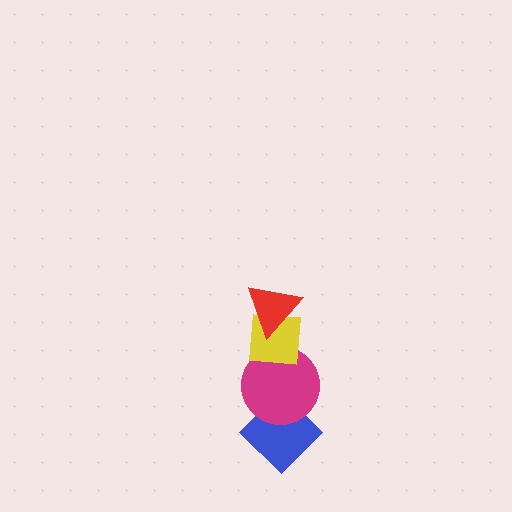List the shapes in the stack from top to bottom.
From top to bottom: the red triangle, the yellow square, the magenta circle, the blue diamond.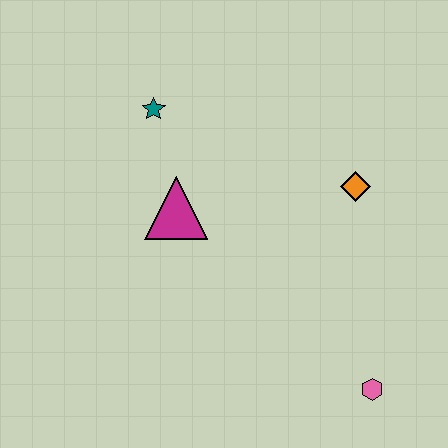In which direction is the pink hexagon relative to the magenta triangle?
The pink hexagon is to the right of the magenta triangle.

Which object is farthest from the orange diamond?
The teal star is farthest from the orange diamond.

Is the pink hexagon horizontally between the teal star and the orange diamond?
No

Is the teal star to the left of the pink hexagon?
Yes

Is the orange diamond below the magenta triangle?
No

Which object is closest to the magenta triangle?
The teal star is closest to the magenta triangle.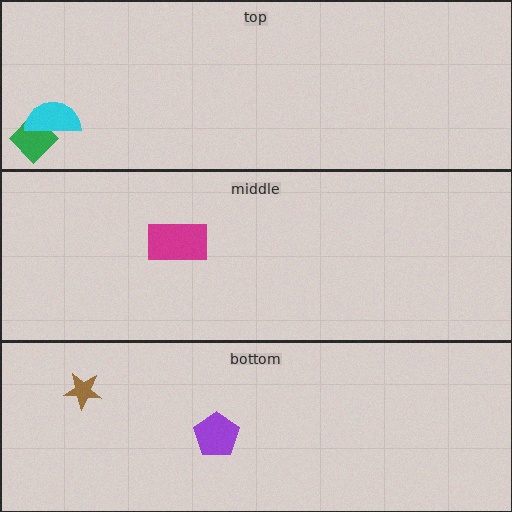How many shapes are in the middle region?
1.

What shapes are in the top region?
The green diamond, the cyan semicircle.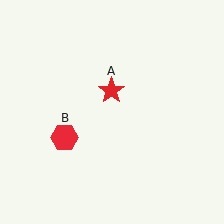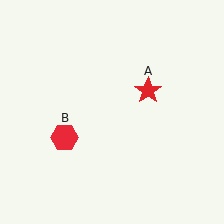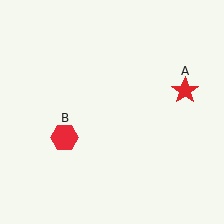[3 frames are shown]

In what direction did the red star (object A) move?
The red star (object A) moved right.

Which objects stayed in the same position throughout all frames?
Red hexagon (object B) remained stationary.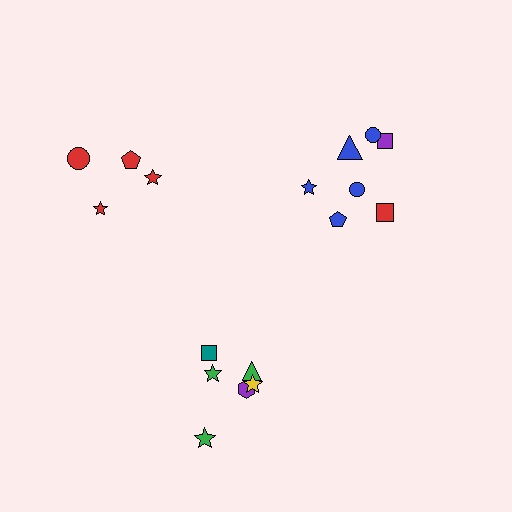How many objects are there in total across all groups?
There are 17 objects.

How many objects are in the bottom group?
There are 6 objects.